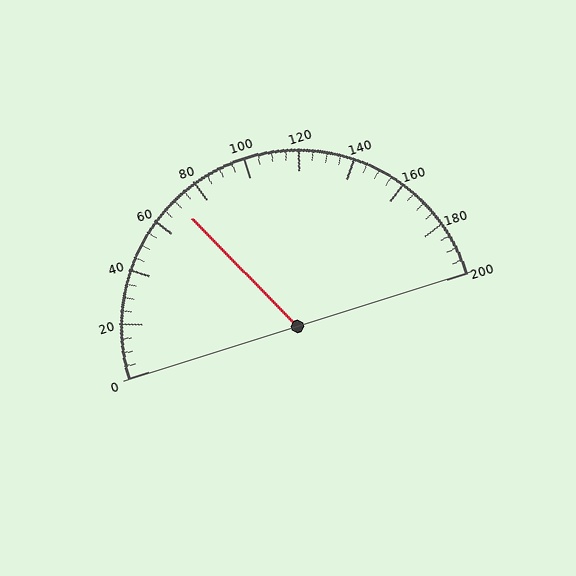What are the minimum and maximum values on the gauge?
The gauge ranges from 0 to 200.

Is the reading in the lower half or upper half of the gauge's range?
The reading is in the lower half of the range (0 to 200).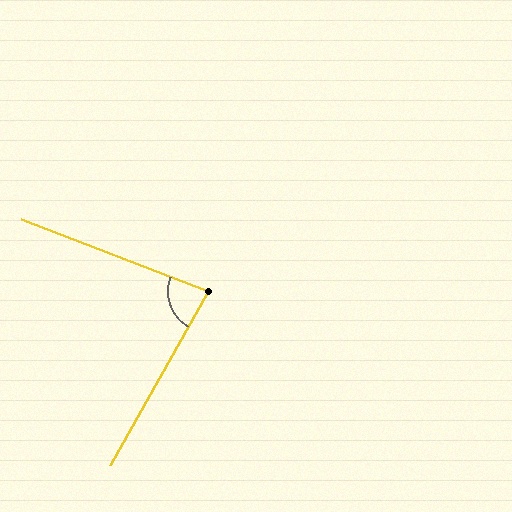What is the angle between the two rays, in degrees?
Approximately 82 degrees.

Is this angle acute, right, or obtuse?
It is acute.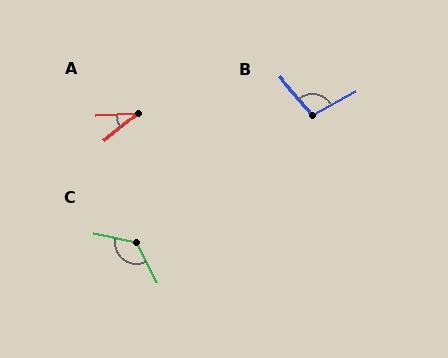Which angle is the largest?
C, at approximately 129 degrees.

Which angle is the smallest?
A, at approximately 36 degrees.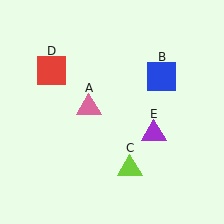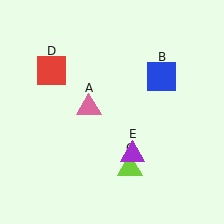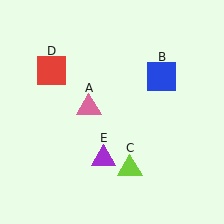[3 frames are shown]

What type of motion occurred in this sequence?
The purple triangle (object E) rotated clockwise around the center of the scene.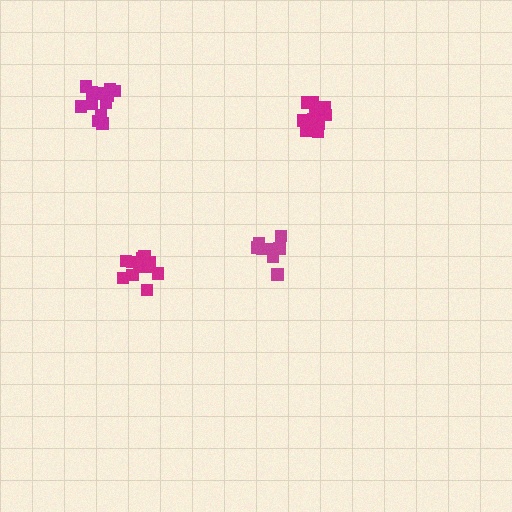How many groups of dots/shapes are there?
There are 4 groups.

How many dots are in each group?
Group 1: 12 dots, Group 2: 14 dots, Group 3: 11 dots, Group 4: 9 dots (46 total).